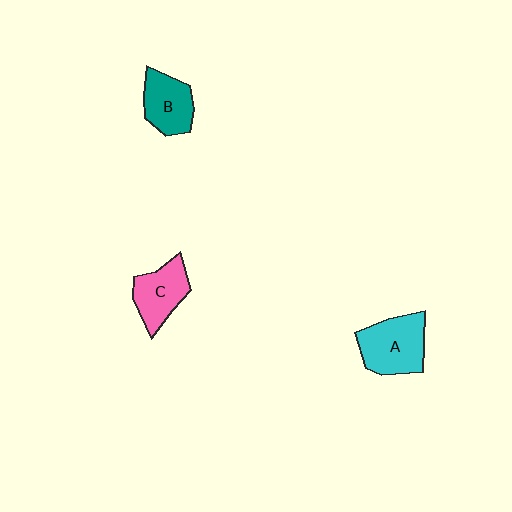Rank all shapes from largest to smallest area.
From largest to smallest: A (cyan), C (pink), B (teal).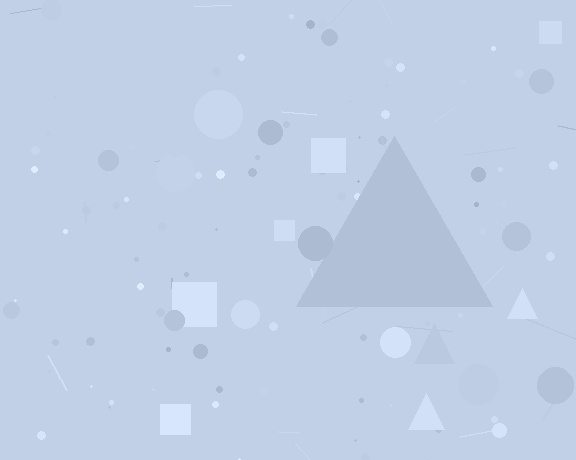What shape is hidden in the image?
A triangle is hidden in the image.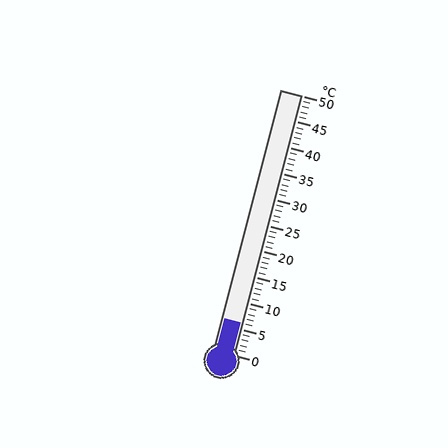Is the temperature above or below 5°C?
The temperature is above 5°C.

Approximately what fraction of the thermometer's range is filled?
The thermometer is filled to approximately 10% of its range.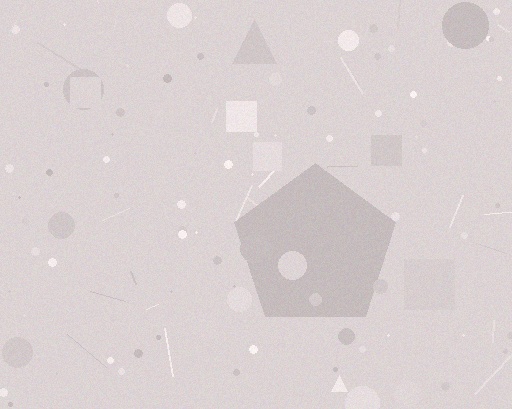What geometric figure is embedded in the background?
A pentagon is embedded in the background.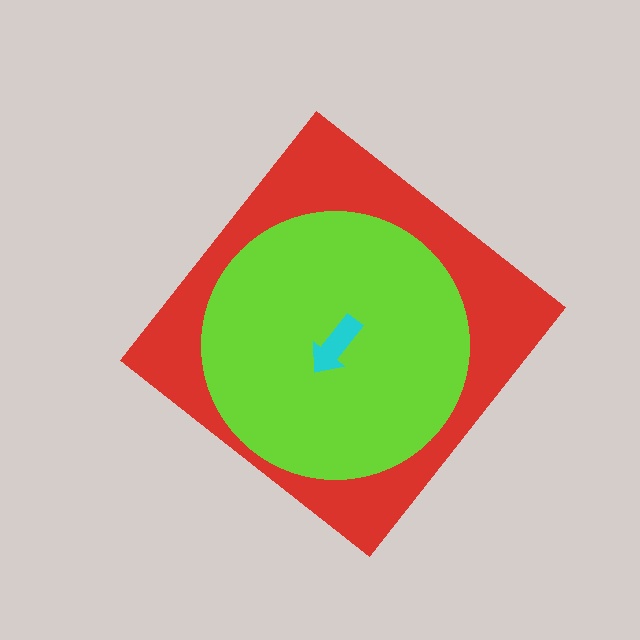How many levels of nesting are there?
3.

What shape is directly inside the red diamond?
The lime circle.